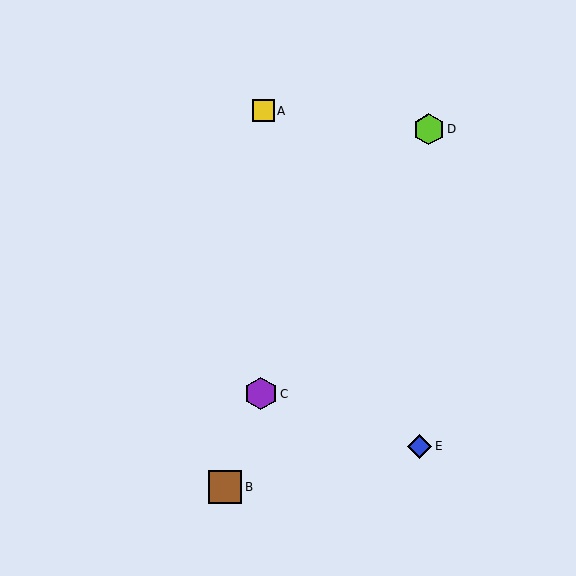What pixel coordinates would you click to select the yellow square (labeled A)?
Click at (263, 111) to select the yellow square A.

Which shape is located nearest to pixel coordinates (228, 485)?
The brown square (labeled B) at (225, 487) is nearest to that location.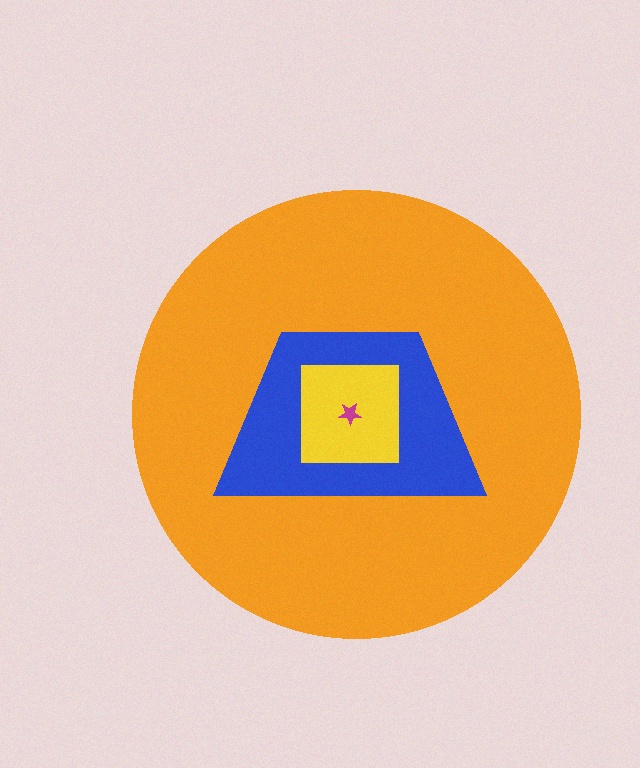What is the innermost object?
The magenta star.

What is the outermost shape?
The orange circle.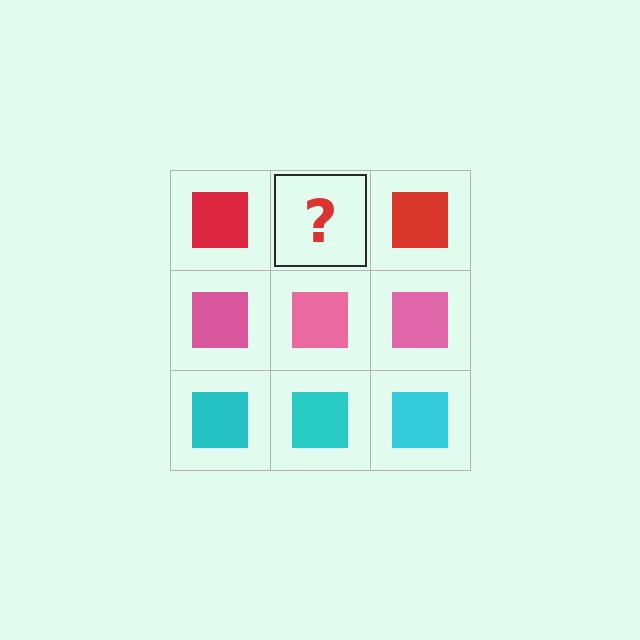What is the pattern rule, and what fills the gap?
The rule is that each row has a consistent color. The gap should be filled with a red square.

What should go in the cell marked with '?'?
The missing cell should contain a red square.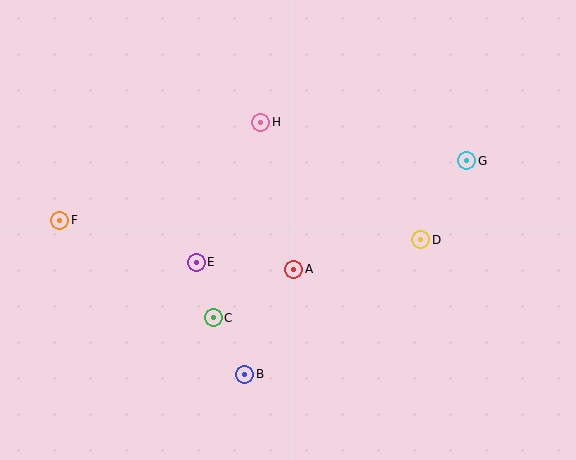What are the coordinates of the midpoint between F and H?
The midpoint between F and H is at (160, 171).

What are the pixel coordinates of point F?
Point F is at (60, 220).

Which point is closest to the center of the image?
Point A at (294, 269) is closest to the center.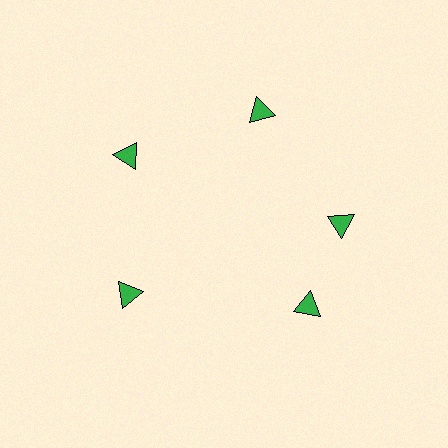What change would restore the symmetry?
The symmetry would be restored by rotating it back into even spacing with its neighbors so that all 5 triangles sit at equal angles and equal distance from the center.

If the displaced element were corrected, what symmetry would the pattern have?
It would have 5-fold rotational symmetry — the pattern would map onto itself every 72 degrees.